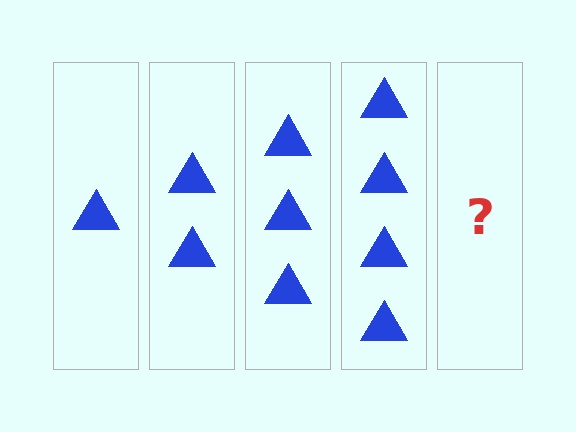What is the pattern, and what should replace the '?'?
The pattern is that each step adds one more triangle. The '?' should be 5 triangles.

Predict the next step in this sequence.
The next step is 5 triangles.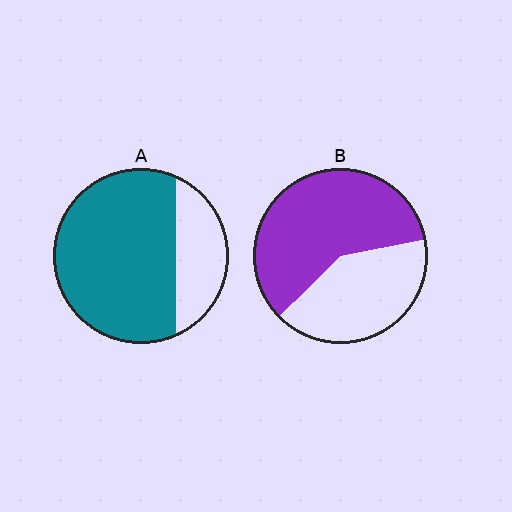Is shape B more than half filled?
Yes.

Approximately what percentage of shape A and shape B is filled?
A is approximately 75% and B is approximately 60%.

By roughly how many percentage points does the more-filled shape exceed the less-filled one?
By roughly 15 percentage points (A over B).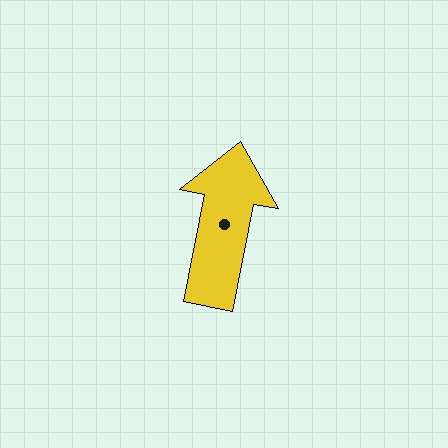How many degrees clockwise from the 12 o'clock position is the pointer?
Approximately 11 degrees.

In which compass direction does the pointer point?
North.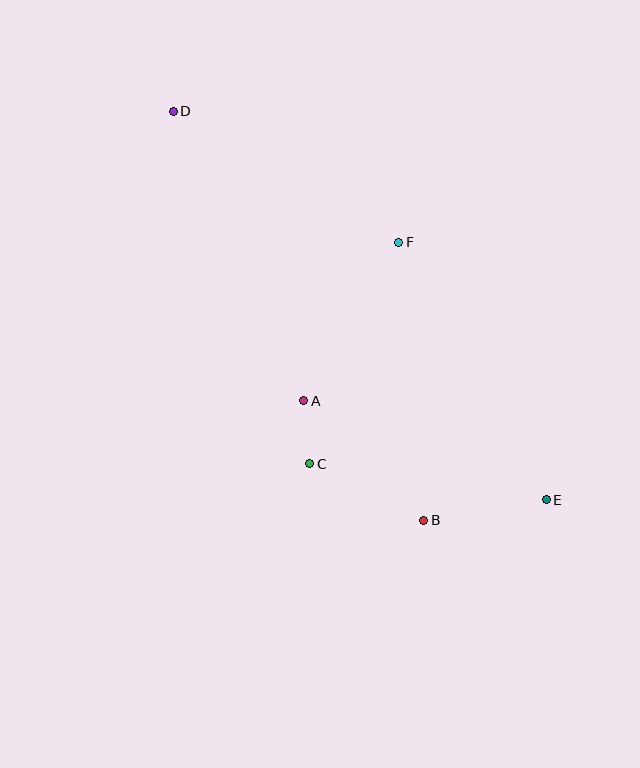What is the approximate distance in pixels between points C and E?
The distance between C and E is approximately 239 pixels.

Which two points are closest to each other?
Points A and C are closest to each other.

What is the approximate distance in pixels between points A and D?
The distance between A and D is approximately 317 pixels.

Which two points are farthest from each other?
Points D and E are farthest from each other.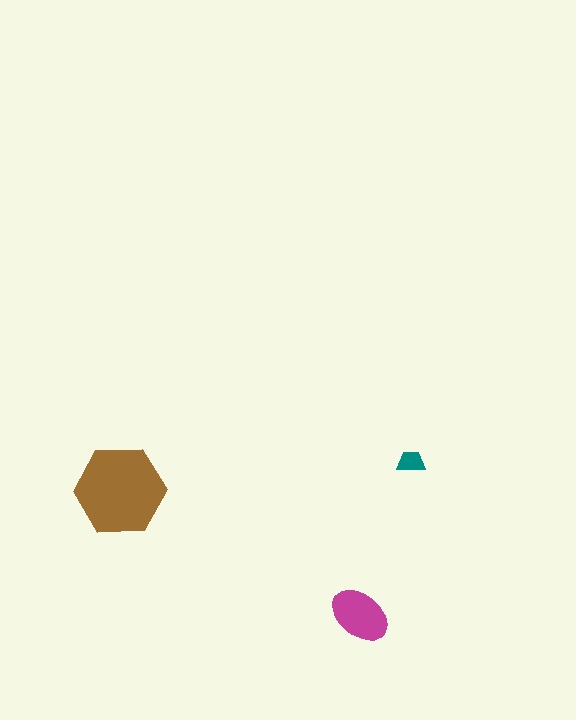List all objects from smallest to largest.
The teal trapezoid, the magenta ellipse, the brown hexagon.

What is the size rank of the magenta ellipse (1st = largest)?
2nd.